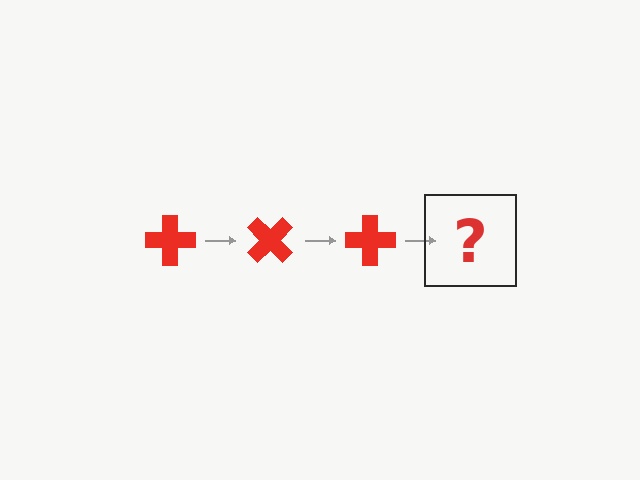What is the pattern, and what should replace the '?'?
The pattern is that the cross rotates 45 degrees each step. The '?' should be a red cross rotated 135 degrees.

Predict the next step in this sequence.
The next step is a red cross rotated 135 degrees.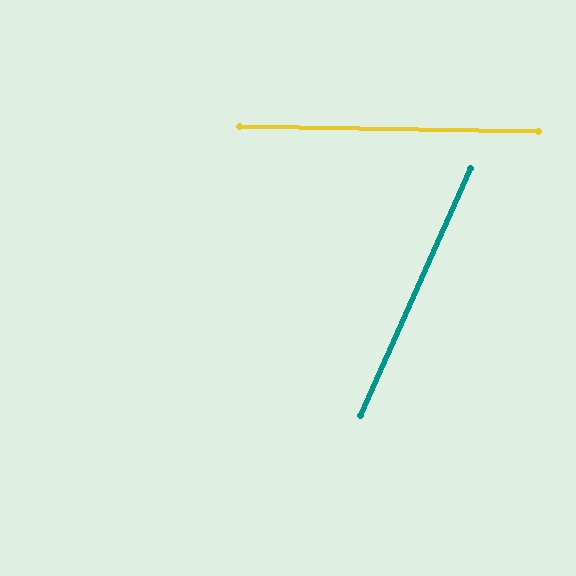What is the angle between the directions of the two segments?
Approximately 67 degrees.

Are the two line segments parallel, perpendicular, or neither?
Neither parallel nor perpendicular — they differ by about 67°.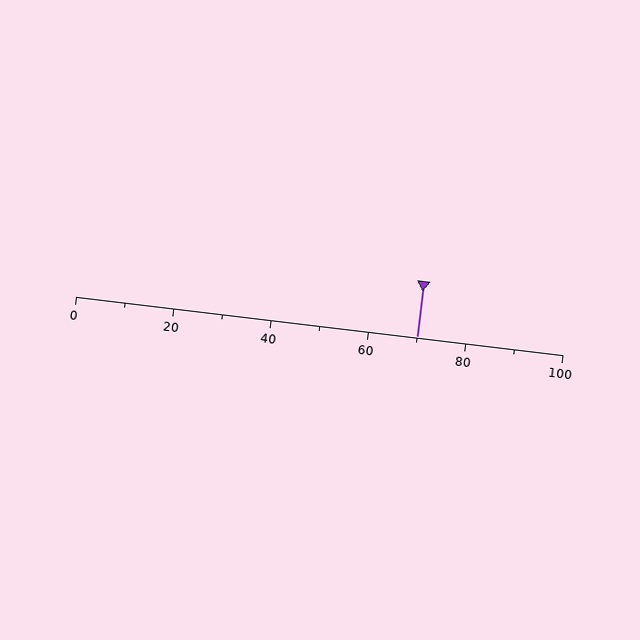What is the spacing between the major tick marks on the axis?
The major ticks are spaced 20 apart.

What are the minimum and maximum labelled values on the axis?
The axis runs from 0 to 100.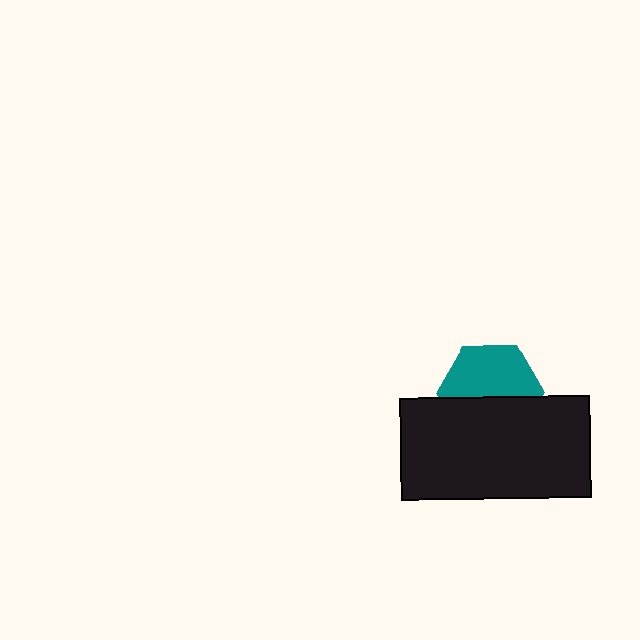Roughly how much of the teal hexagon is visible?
About half of it is visible (roughly 55%).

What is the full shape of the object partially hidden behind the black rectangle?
The partially hidden object is a teal hexagon.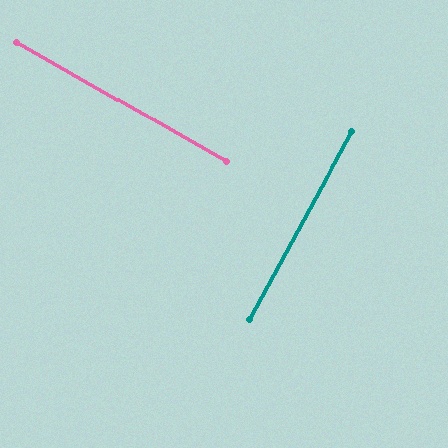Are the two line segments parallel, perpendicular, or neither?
Perpendicular — they meet at approximately 88°.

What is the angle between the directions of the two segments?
Approximately 88 degrees.